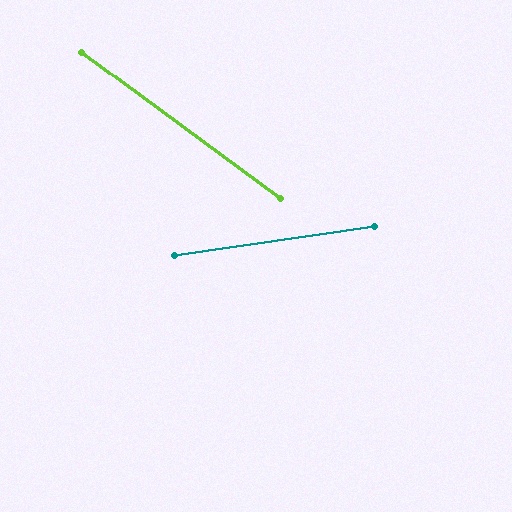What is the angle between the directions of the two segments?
Approximately 45 degrees.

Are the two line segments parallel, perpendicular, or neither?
Neither parallel nor perpendicular — they differ by about 45°.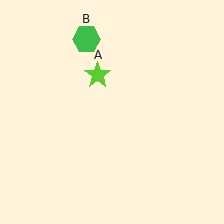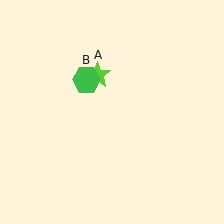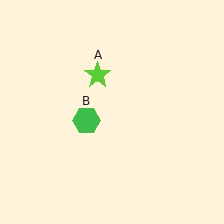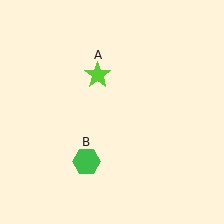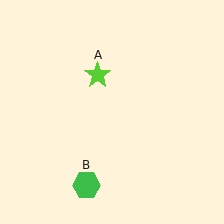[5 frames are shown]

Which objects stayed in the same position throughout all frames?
Lime star (object A) remained stationary.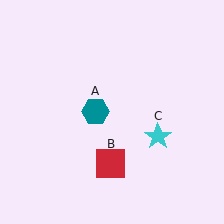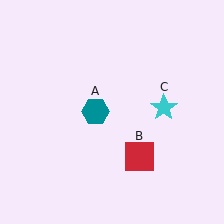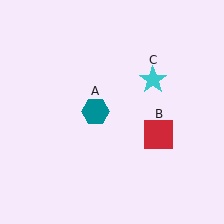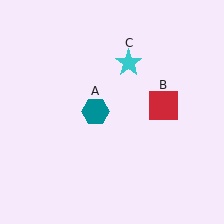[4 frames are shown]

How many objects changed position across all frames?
2 objects changed position: red square (object B), cyan star (object C).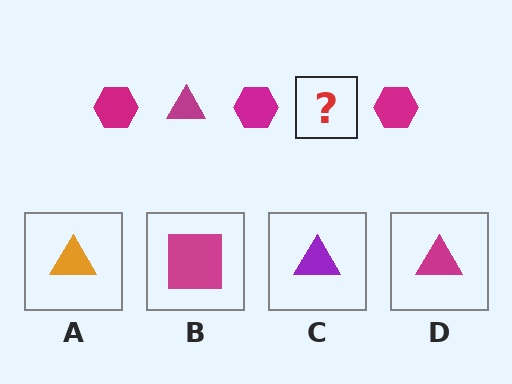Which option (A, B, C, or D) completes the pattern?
D.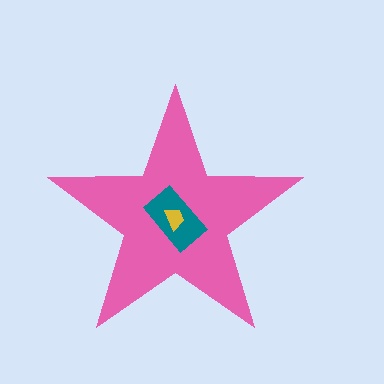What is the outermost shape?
The pink star.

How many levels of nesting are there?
3.